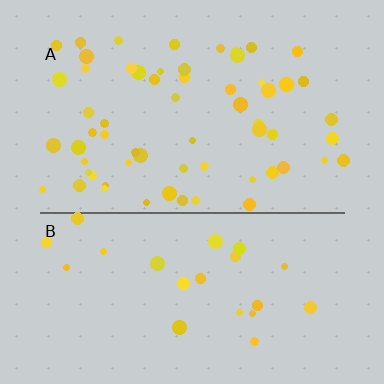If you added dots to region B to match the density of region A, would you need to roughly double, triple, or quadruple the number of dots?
Approximately triple.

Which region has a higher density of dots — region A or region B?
A (the top).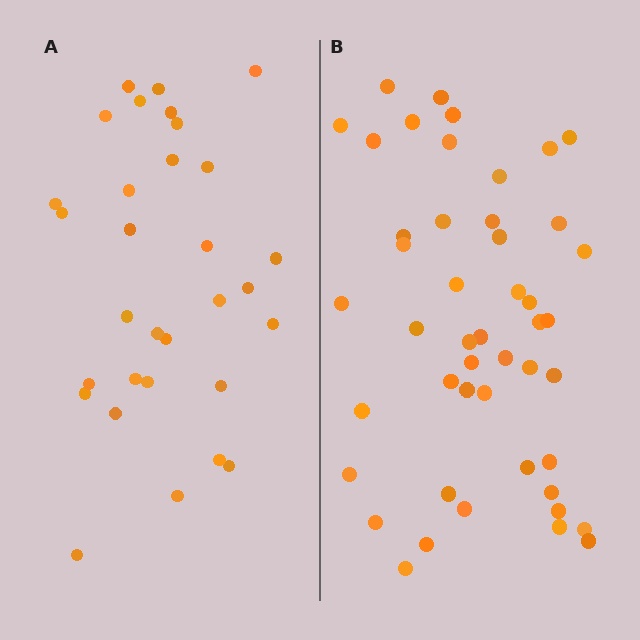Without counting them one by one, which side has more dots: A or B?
Region B (the right region) has more dots.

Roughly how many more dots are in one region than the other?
Region B has approximately 15 more dots than region A.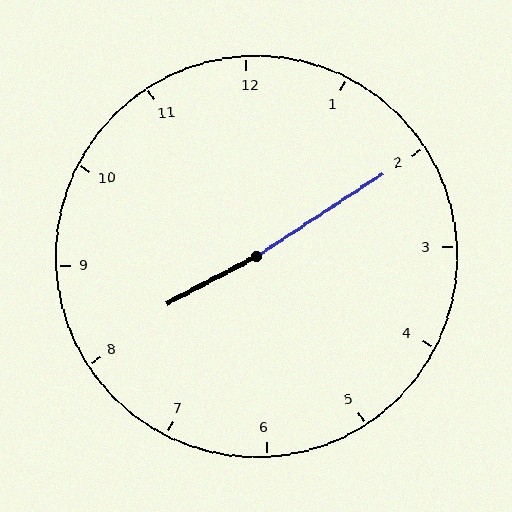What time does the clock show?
8:10.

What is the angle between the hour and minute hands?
Approximately 175 degrees.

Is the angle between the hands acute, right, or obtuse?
It is obtuse.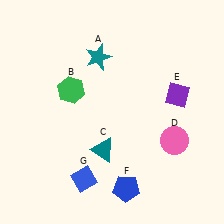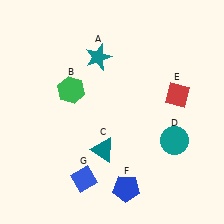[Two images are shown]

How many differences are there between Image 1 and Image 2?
There are 2 differences between the two images.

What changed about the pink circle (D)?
In Image 1, D is pink. In Image 2, it changed to teal.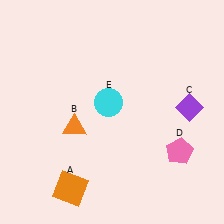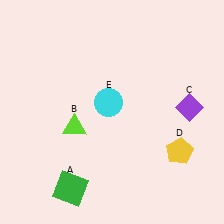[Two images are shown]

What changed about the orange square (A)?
In Image 1, A is orange. In Image 2, it changed to green.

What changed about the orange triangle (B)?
In Image 1, B is orange. In Image 2, it changed to lime.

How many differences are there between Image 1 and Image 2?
There are 3 differences between the two images.